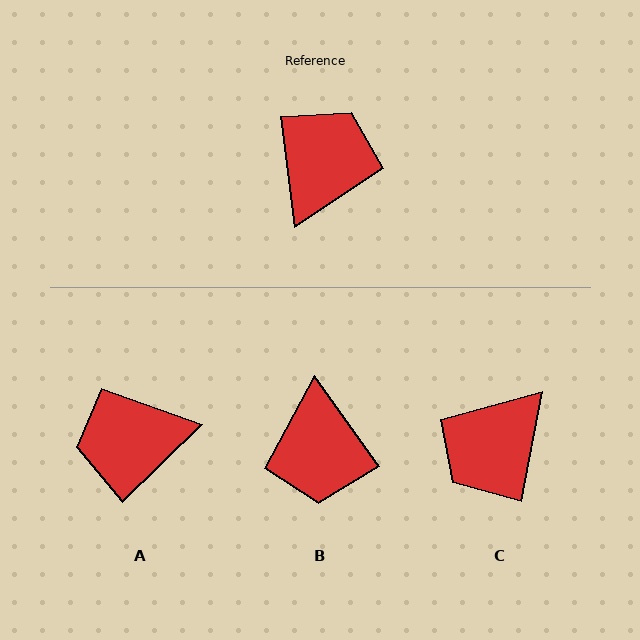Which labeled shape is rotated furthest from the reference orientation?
C, about 162 degrees away.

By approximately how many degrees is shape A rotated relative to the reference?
Approximately 127 degrees counter-clockwise.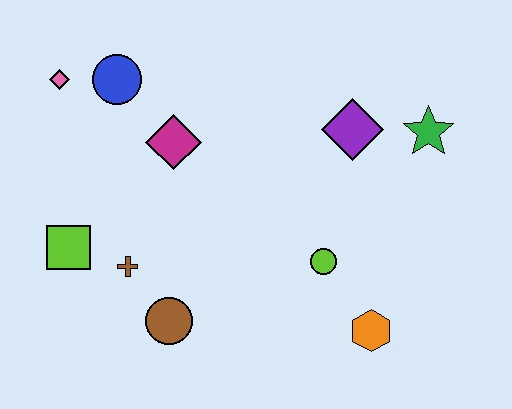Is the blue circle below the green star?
No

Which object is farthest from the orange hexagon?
The pink diamond is farthest from the orange hexagon.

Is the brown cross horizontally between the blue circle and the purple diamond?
Yes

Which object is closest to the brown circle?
The brown cross is closest to the brown circle.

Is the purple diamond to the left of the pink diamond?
No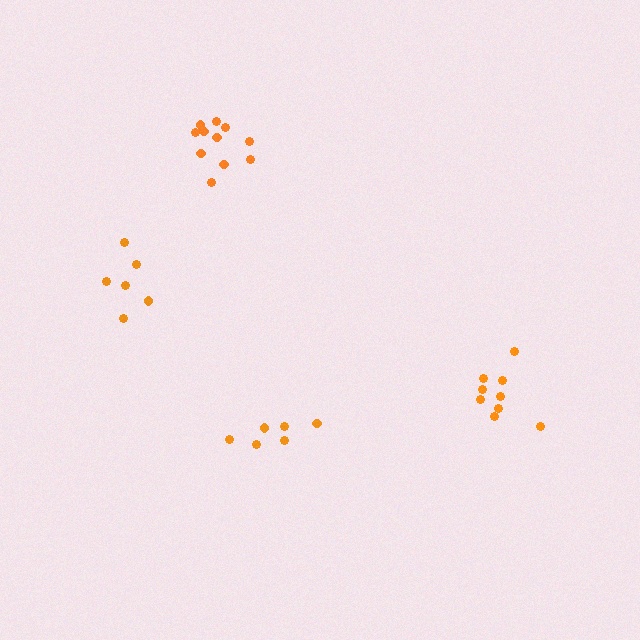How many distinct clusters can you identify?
There are 4 distinct clusters.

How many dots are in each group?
Group 1: 11 dots, Group 2: 9 dots, Group 3: 6 dots, Group 4: 6 dots (32 total).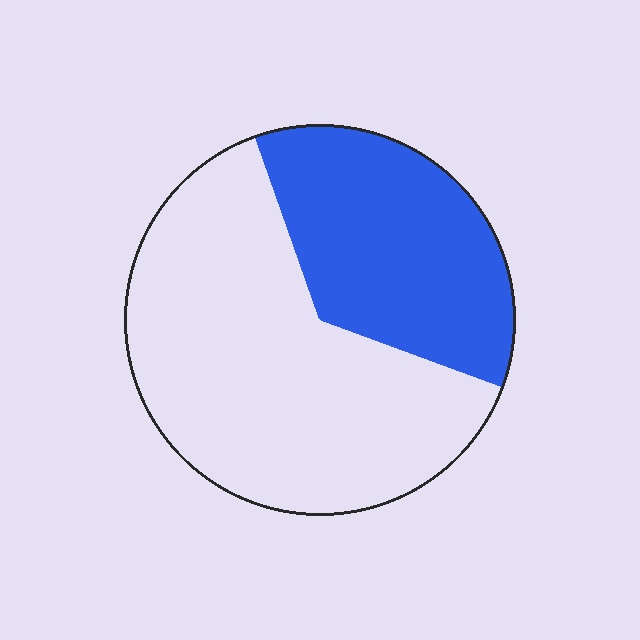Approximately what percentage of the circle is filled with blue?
Approximately 35%.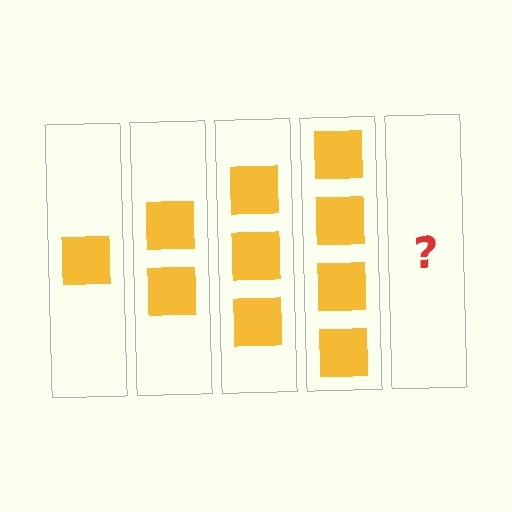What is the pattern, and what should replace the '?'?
The pattern is that each step adds one more square. The '?' should be 5 squares.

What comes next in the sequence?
The next element should be 5 squares.